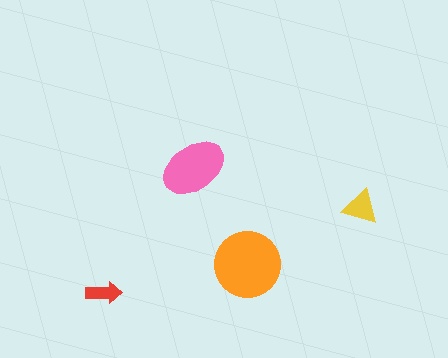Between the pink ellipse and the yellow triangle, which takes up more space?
The pink ellipse.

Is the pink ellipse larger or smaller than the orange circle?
Smaller.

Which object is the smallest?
The red arrow.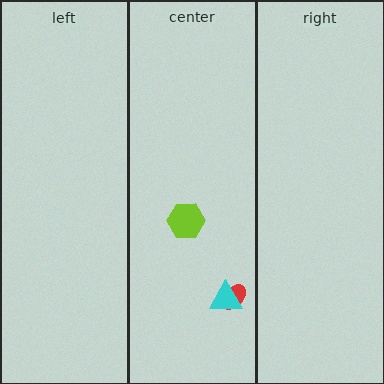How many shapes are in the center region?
3.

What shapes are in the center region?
The lime hexagon, the red ellipse, the cyan triangle.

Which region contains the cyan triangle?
The center region.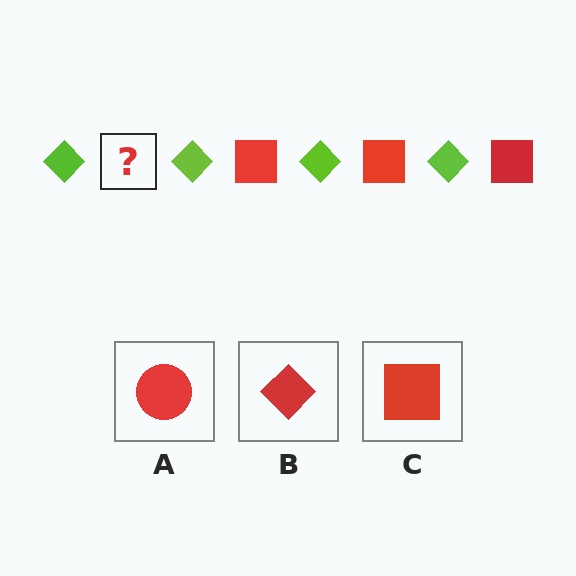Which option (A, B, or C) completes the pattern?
C.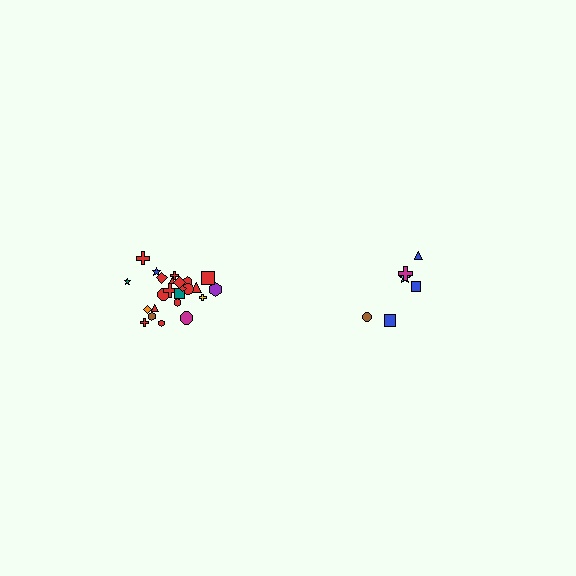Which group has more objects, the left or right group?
The left group.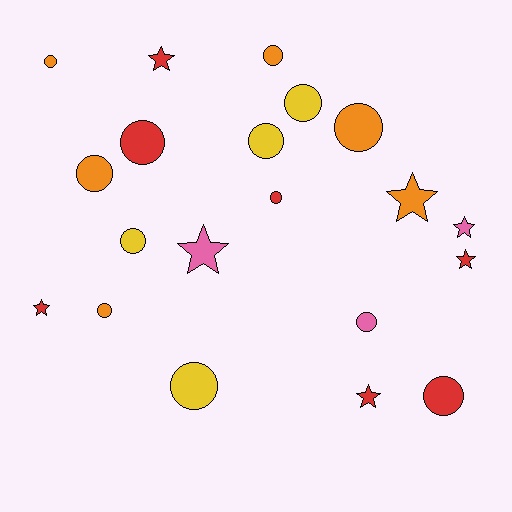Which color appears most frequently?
Red, with 7 objects.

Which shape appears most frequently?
Circle, with 13 objects.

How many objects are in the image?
There are 20 objects.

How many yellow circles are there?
There are 4 yellow circles.